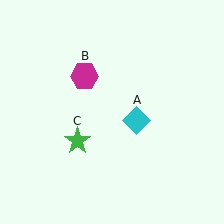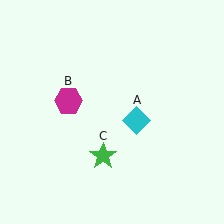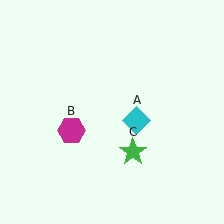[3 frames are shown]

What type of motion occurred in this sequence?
The magenta hexagon (object B), green star (object C) rotated counterclockwise around the center of the scene.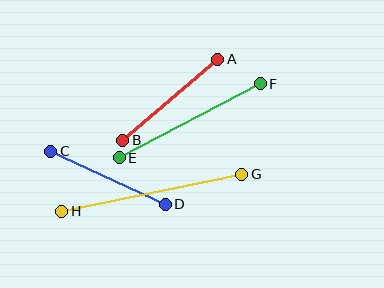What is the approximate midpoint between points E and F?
The midpoint is at approximately (190, 121) pixels.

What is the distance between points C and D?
The distance is approximately 126 pixels.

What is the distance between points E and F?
The distance is approximately 159 pixels.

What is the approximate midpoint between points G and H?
The midpoint is at approximately (152, 193) pixels.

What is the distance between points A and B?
The distance is approximately 125 pixels.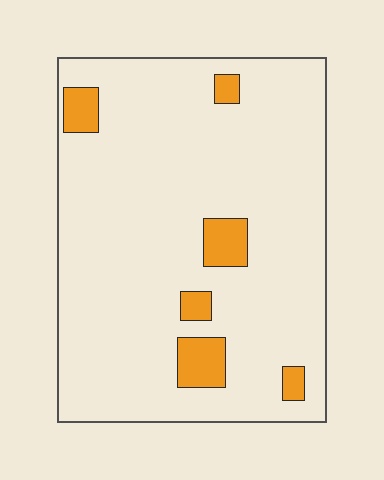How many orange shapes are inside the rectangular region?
6.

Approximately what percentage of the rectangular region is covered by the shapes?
Approximately 10%.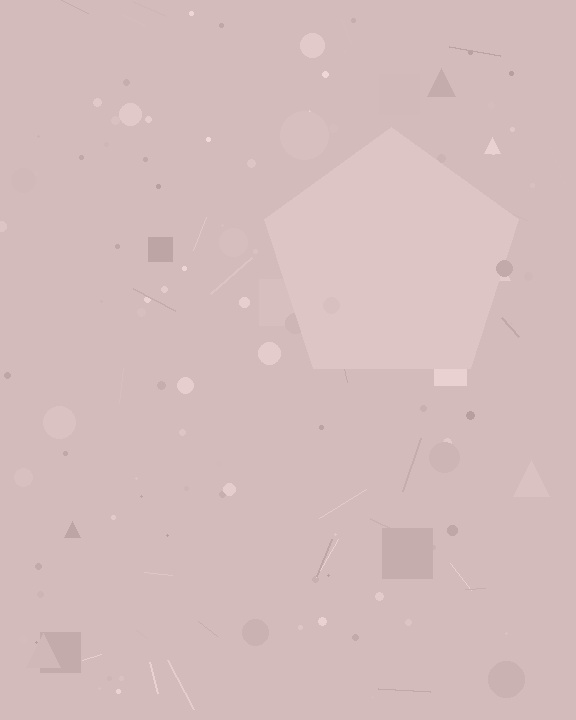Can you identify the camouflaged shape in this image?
The camouflaged shape is a pentagon.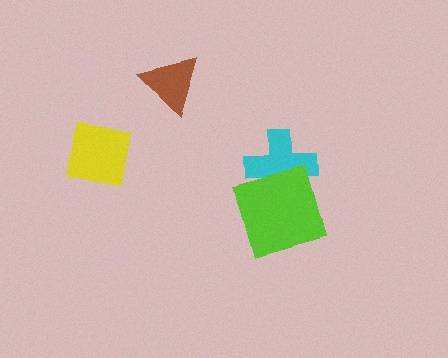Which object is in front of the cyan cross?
The lime square is in front of the cyan cross.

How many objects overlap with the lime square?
1 object overlaps with the lime square.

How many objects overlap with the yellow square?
0 objects overlap with the yellow square.